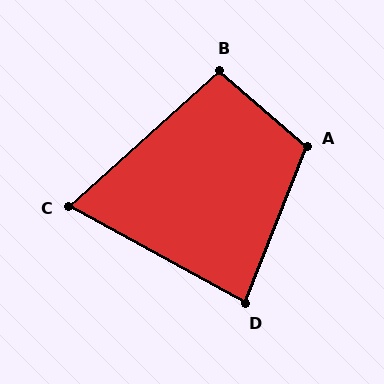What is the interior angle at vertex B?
Approximately 97 degrees (obtuse).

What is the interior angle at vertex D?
Approximately 83 degrees (acute).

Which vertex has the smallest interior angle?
C, at approximately 71 degrees.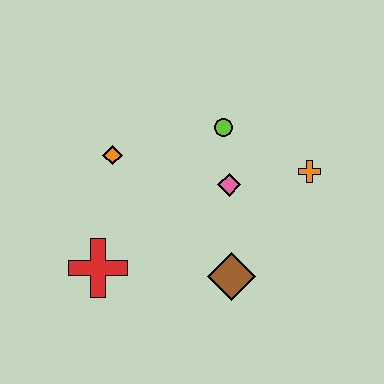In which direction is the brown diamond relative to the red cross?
The brown diamond is to the right of the red cross.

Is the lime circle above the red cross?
Yes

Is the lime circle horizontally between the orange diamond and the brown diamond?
Yes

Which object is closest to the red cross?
The orange diamond is closest to the red cross.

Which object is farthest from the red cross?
The orange cross is farthest from the red cross.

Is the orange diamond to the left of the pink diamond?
Yes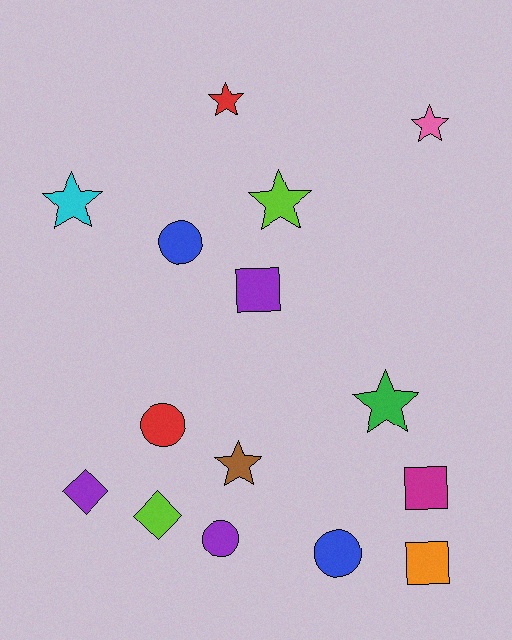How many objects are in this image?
There are 15 objects.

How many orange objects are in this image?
There is 1 orange object.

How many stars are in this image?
There are 6 stars.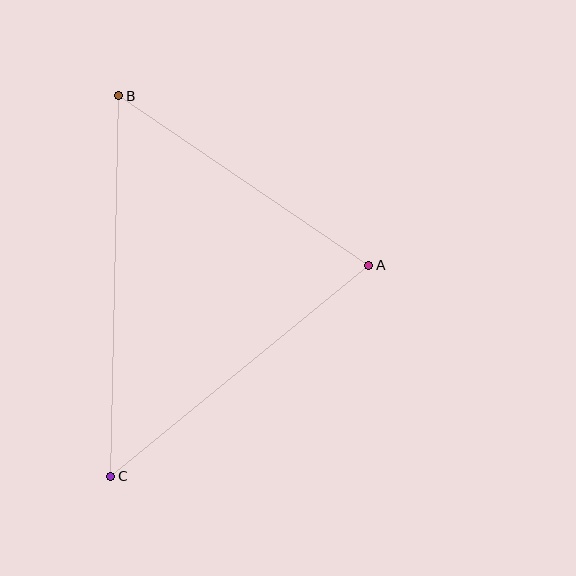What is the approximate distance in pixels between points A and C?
The distance between A and C is approximately 333 pixels.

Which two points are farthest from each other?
Points B and C are farthest from each other.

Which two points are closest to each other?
Points A and B are closest to each other.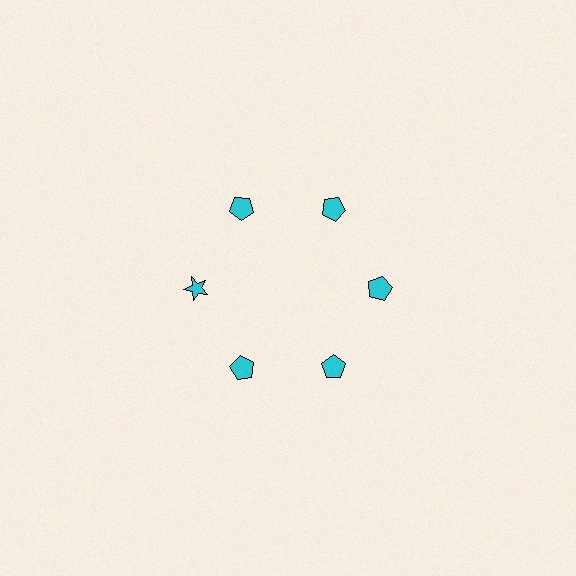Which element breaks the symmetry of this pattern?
The cyan star at roughly the 9 o'clock position breaks the symmetry. All other shapes are cyan pentagons.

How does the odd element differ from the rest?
It has a different shape: star instead of pentagon.